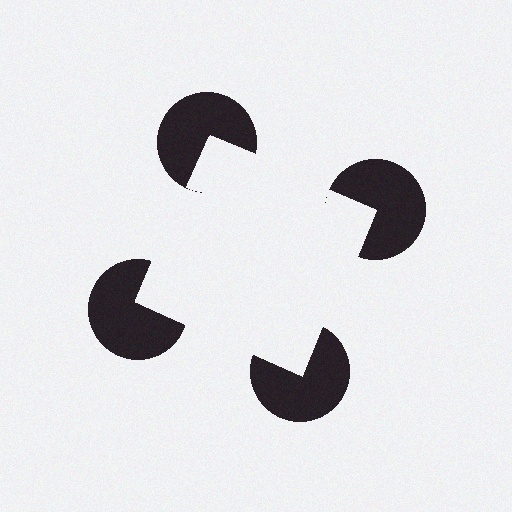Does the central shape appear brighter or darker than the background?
It typically appears slightly brighter than the background, even though no actual brightness change is drawn.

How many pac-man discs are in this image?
There are 4 — one at each vertex of the illusory square.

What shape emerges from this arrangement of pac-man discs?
An illusory square — its edges are inferred from the aligned wedge cuts in the pac-man discs, not physically drawn.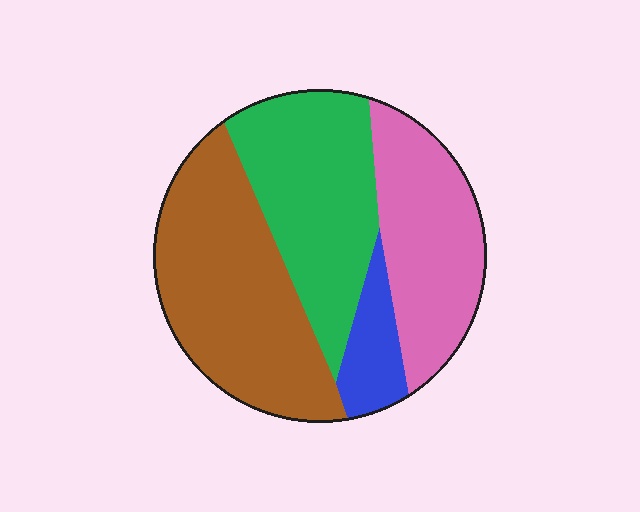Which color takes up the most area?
Brown, at roughly 35%.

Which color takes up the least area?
Blue, at roughly 10%.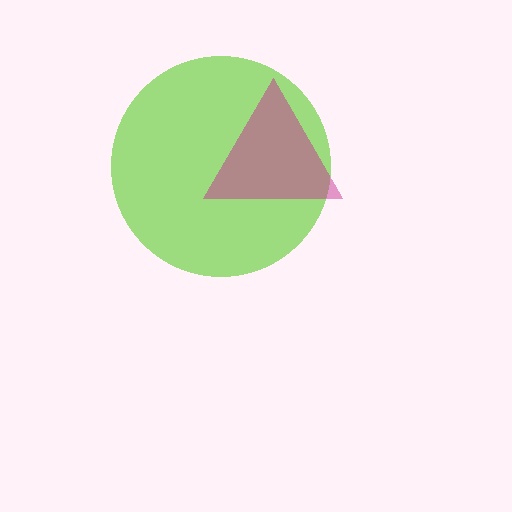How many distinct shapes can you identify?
There are 2 distinct shapes: a lime circle, a magenta triangle.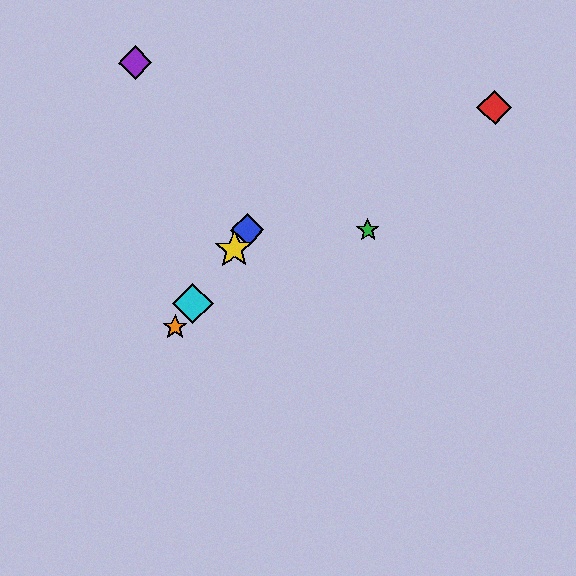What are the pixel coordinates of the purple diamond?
The purple diamond is at (135, 63).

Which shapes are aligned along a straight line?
The blue diamond, the yellow star, the orange star, the cyan diamond are aligned along a straight line.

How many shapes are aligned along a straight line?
4 shapes (the blue diamond, the yellow star, the orange star, the cyan diamond) are aligned along a straight line.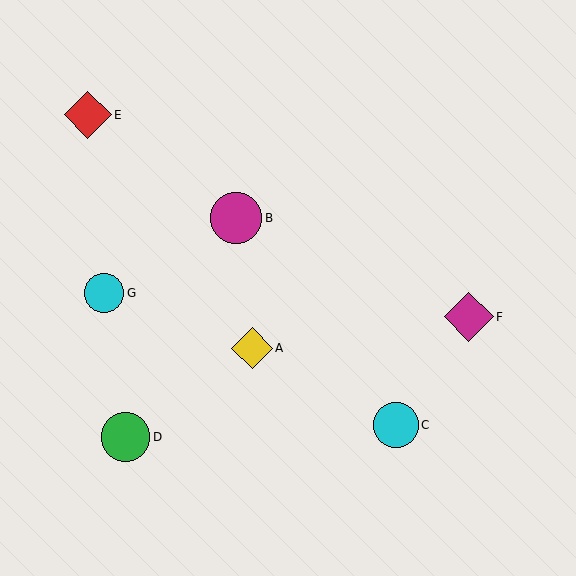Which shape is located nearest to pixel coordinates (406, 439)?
The cyan circle (labeled C) at (396, 425) is nearest to that location.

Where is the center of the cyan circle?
The center of the cyan circle is at (396, 425).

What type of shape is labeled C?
Shape C is a cyan circle.